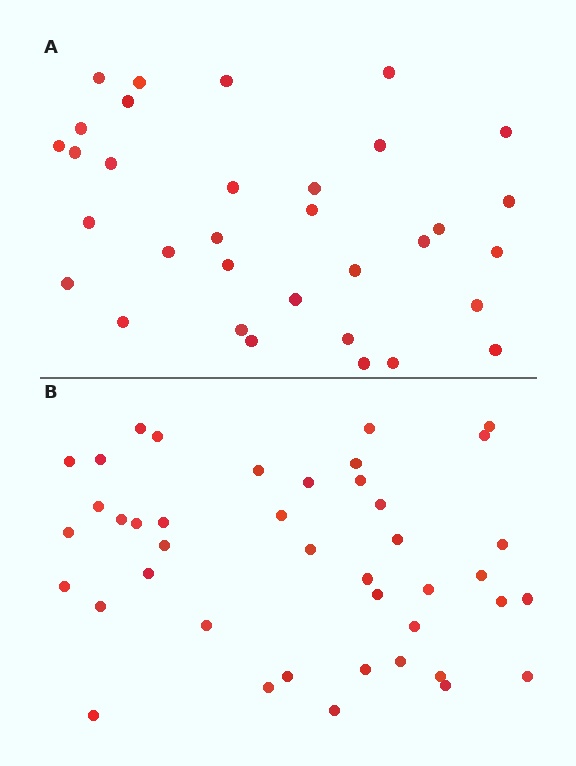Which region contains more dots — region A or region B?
Region B (the bottom region) has more dots.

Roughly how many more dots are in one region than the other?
Region B has roughly 8 or so more dots than region A.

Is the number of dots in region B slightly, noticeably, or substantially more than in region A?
Region B has noticeably more, but not dramatically so. The ratio is roughly 1.3 to 1.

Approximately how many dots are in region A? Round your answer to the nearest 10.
About 30 dots. (The exact count is 33, which rounds to 30.)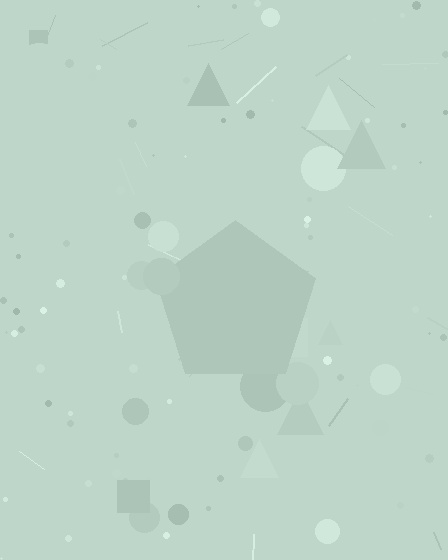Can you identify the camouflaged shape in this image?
The camouflaged shape is a pentagon.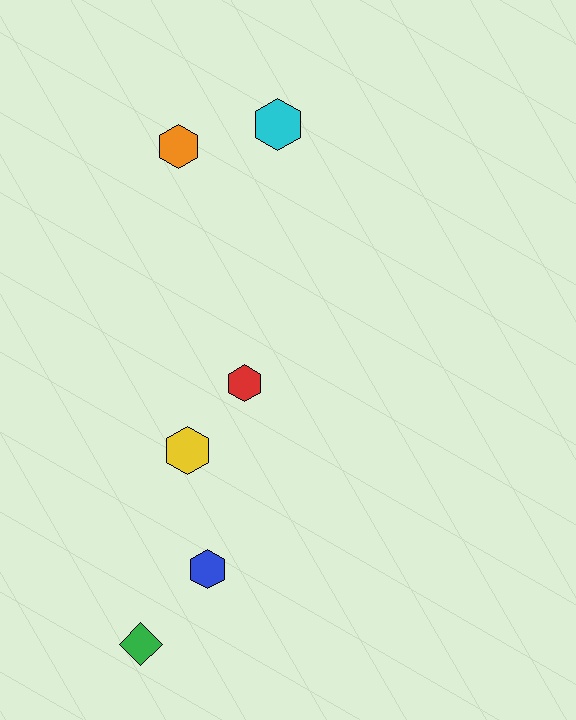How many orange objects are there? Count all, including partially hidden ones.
There is 1 orange object.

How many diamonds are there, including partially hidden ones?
There is 1 diamond.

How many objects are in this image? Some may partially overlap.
There are 6 objects.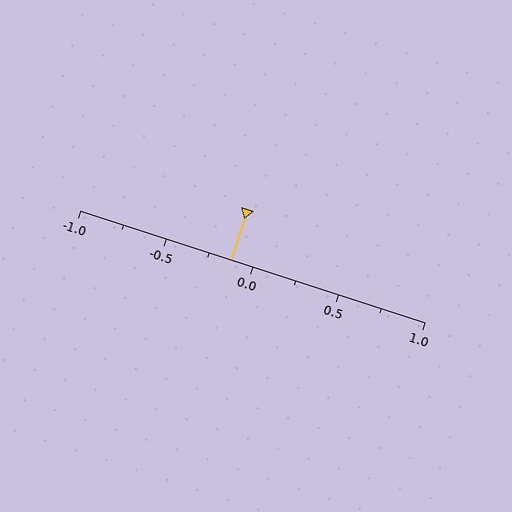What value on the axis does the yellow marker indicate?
The marker indicates approximately -0.12.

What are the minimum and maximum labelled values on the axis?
The axis runs from -1.0 to 1.0.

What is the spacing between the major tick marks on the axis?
The major ticks are spaced 0.5 apart.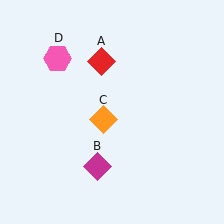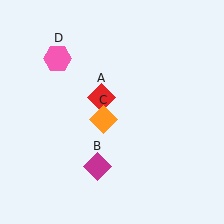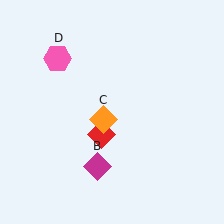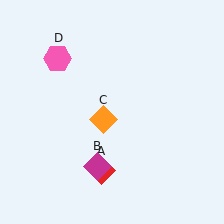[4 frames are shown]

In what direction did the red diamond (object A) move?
The red diamond (object A) moved down.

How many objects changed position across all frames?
1 object changed position: red diamond (object A).